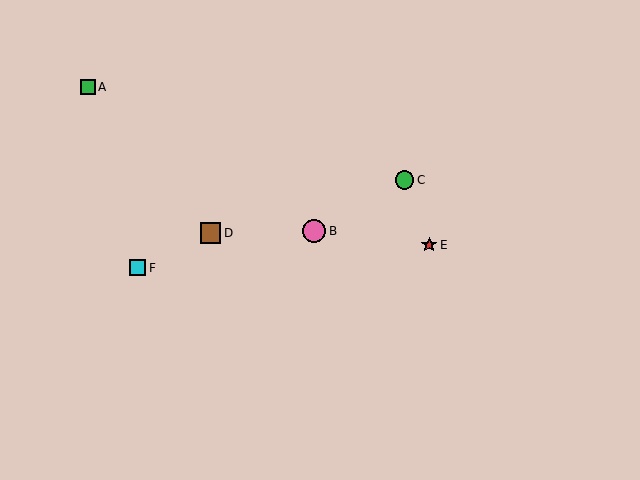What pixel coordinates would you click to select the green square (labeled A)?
Click at (88, 87) to select the green square A.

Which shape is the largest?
The pink circle (labeled B) is the largest.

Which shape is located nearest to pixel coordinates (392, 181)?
The green circle (labeled C) at (404, 180) is nearest to that location.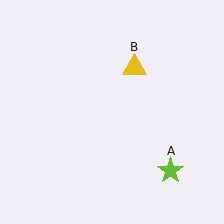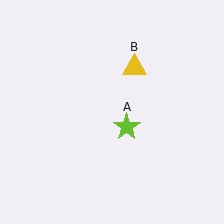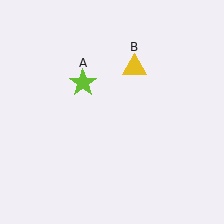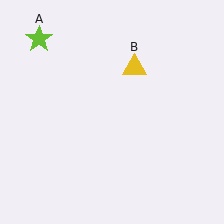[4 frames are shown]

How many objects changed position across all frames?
1 object changed position: lime star (object A).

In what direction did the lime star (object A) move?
The lime star (object A) moved up and to the left.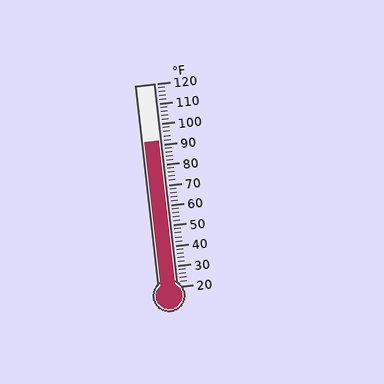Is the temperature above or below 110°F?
The temperature is below 110°F.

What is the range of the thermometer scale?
The thermometer scale ranges from 20°F to 120°F.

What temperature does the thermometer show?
The thermometer shows approximately 92°F.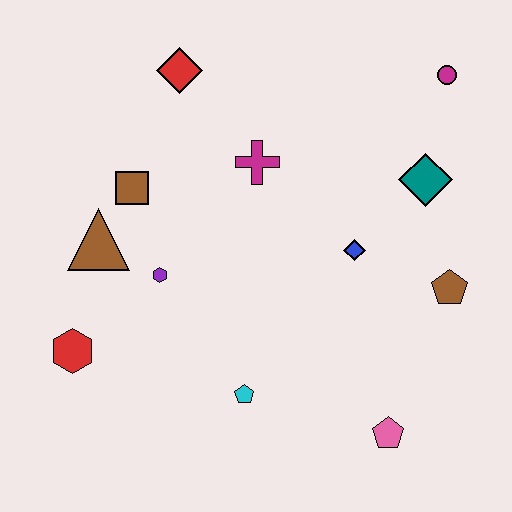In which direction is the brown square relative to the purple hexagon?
The brown square is above the purple hexagon.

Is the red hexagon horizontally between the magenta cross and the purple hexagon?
No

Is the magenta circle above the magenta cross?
Yes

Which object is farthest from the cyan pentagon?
The magenta circle is farthest from the cyan pentagon.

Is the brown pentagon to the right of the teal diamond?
Yes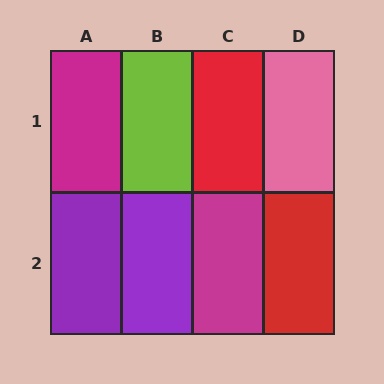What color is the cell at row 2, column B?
Purple.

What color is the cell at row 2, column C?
Magenta.